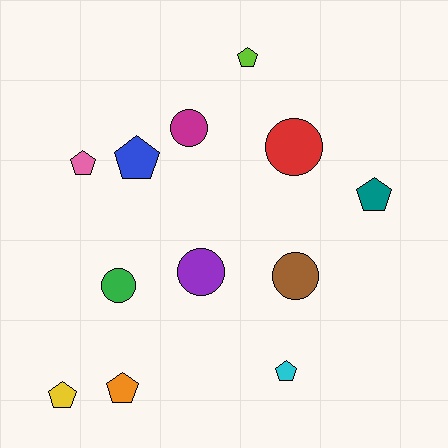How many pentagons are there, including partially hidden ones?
There are 7 pentagons.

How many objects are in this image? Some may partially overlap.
There are 12 objects.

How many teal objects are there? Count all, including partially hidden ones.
There is 1 teal object.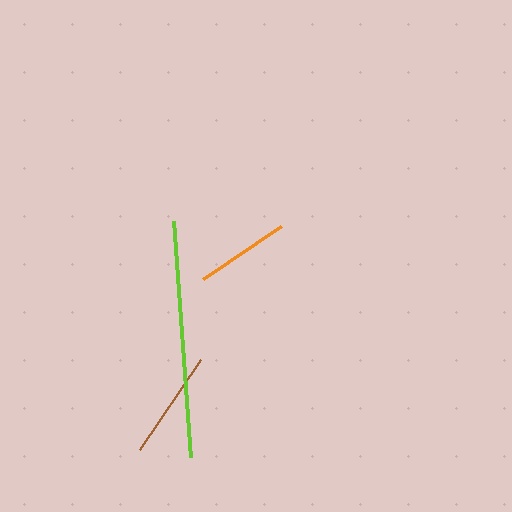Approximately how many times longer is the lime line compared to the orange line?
The lime line is approximately 2.5 times the length of the orange line.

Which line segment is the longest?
The lime line is the longest at approximately 237 pixels.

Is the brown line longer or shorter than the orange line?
The brown line is longer than the orange line.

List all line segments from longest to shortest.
From longest to shortest: lime, brown, orange.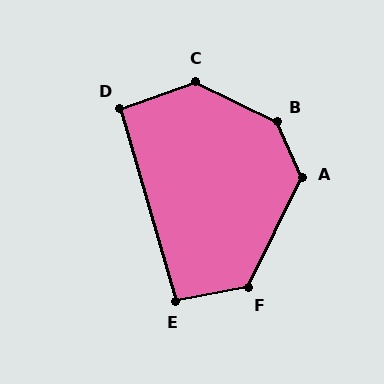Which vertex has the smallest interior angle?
D, at approximately 93 degrees.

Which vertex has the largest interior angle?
B, at approximately 140 degrees.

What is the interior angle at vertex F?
Approximately 127 degrees (obtuse).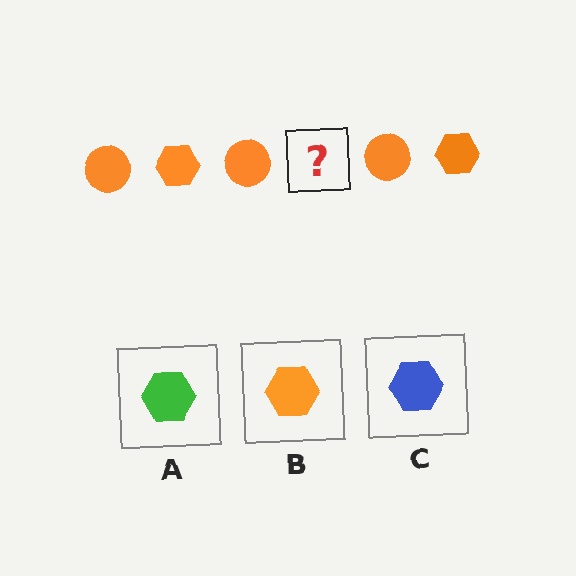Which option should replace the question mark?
Option B.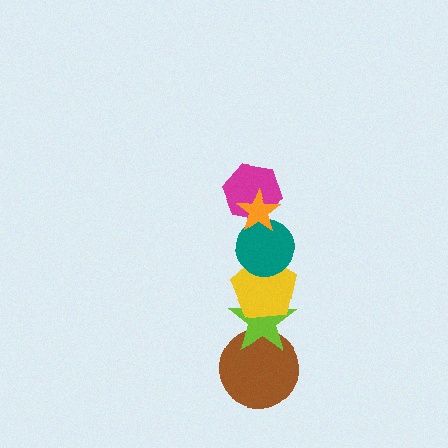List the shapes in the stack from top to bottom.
From top to bottom: the orange star, the magenta hexagon, the teal circle, the yellow pentagon, the lime star, the brown circle.